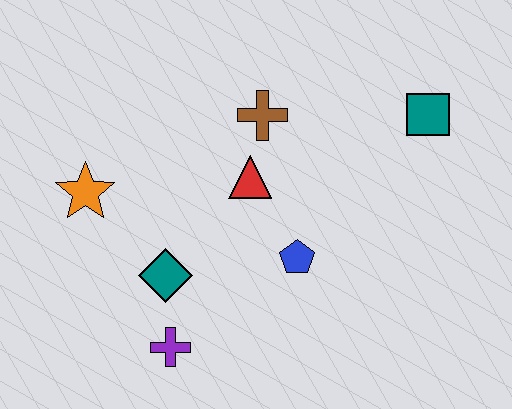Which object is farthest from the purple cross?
The teal square is farthest from the purple cross.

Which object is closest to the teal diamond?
The purple cross is closest to the teal diamond.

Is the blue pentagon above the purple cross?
Yes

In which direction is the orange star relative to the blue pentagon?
The orange star is to the left of the blue pentagon.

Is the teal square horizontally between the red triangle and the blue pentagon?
No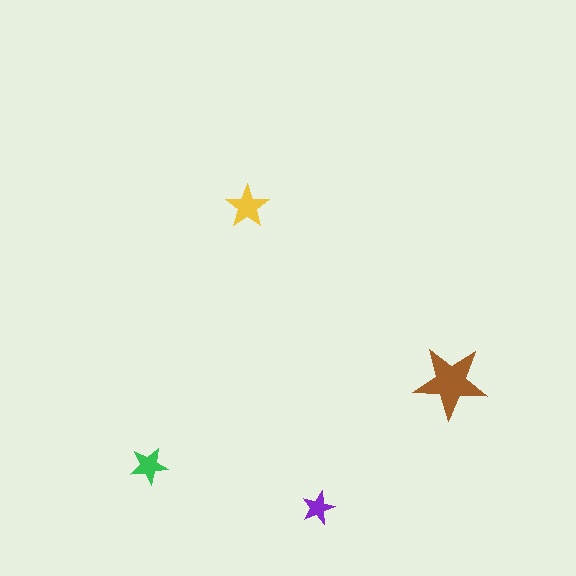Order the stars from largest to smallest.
the brown one, the yellow one, the green one, the purple one.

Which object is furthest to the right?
The brown star is rightmost.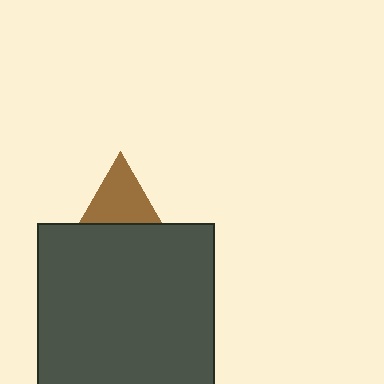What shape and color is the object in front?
The object in front is a dark gray square.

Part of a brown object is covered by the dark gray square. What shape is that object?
It is a triangle.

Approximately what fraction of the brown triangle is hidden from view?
Roughly 33% of the brown triangle is hidden behind the dark gray square.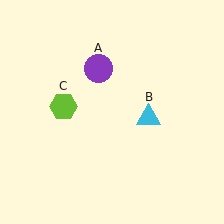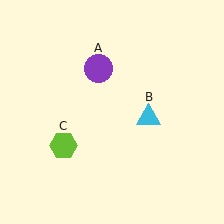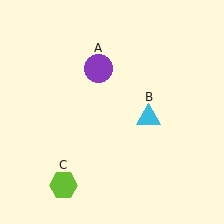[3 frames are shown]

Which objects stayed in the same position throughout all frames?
Purple circle (object A) and cyan triangle (object B) remained stationary.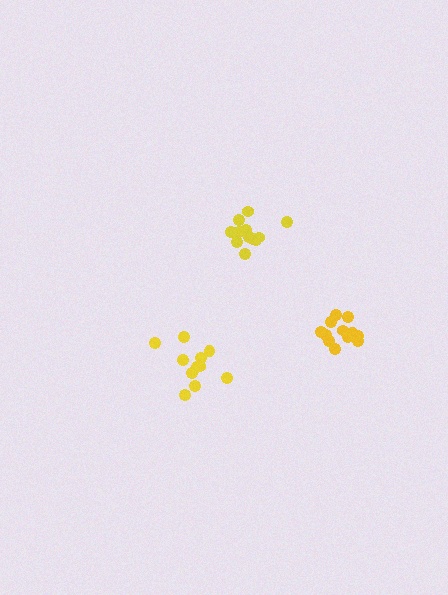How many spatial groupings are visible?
There are 3 spatial groupings.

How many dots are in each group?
Group 1: 13 dots, Group 2: 12 dots, Group 3: 11 dots (36 total).